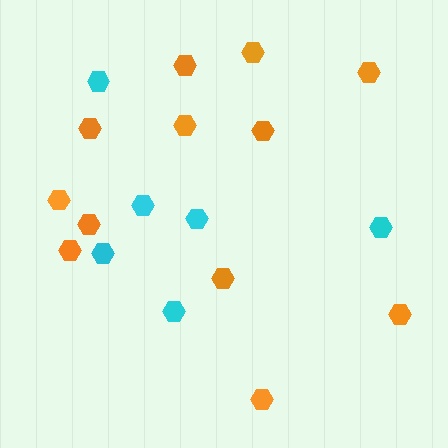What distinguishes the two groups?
There are 2 groups: one group of orange hexagons (12) and one group of cyan hexagons (6).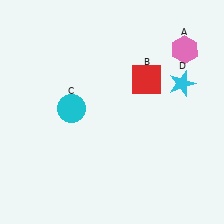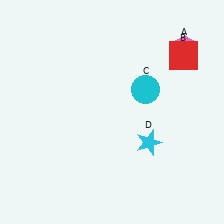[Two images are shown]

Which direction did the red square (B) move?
The red square (B) moved right.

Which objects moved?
The objects that moved are: the red square (B), the cyan circle (C), the cyan star (D).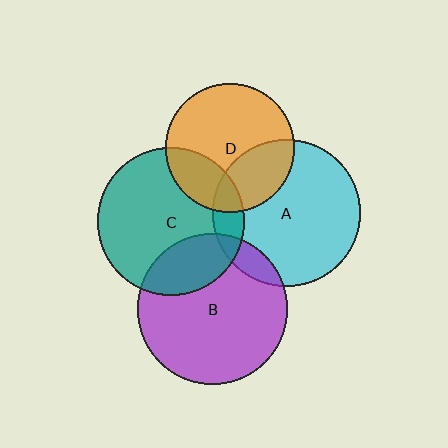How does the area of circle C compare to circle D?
Approximately 1.3 times.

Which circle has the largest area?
Circle B (purple).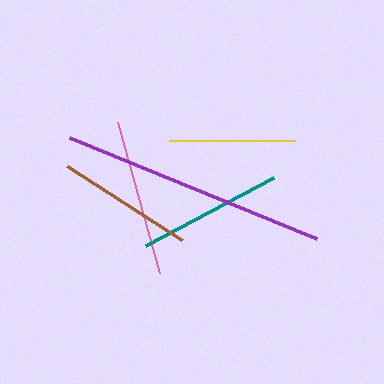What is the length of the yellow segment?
The yellow segment is approximately 127 pixels long.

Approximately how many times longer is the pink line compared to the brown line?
The pink line is approximately 1.2 times the length of the brown line.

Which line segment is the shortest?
The yellow line is the shortest at approximately 127 pixels.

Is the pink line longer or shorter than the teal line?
The pink line is longer than the teal line.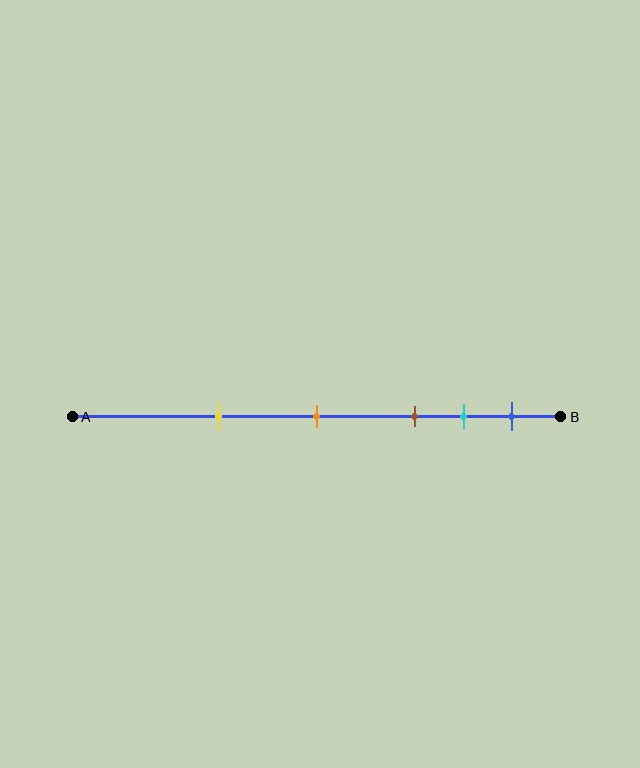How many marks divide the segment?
There are 5 marks dividing the segment.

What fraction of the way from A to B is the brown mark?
The brown mark is approximately 70% (0.7) of the way from A to B.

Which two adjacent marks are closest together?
The cyan and blue marks are the closest adjacent pair.